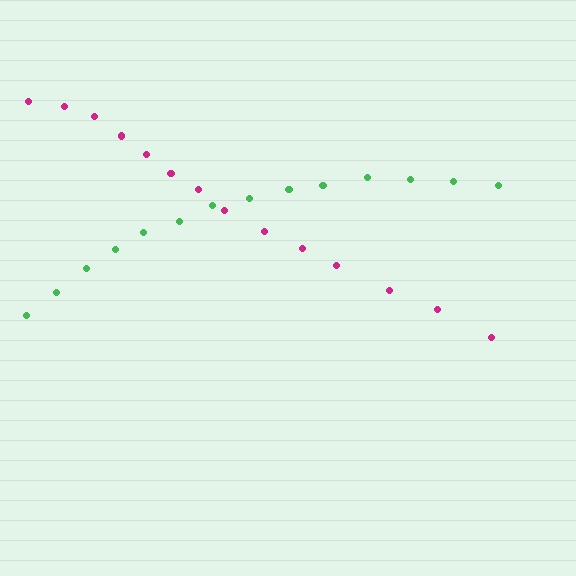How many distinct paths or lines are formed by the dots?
There are 2 distinct paths.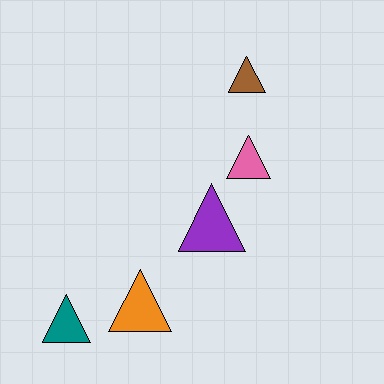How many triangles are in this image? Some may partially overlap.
There are 5 triangles.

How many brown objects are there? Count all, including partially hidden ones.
There is 1 brown object.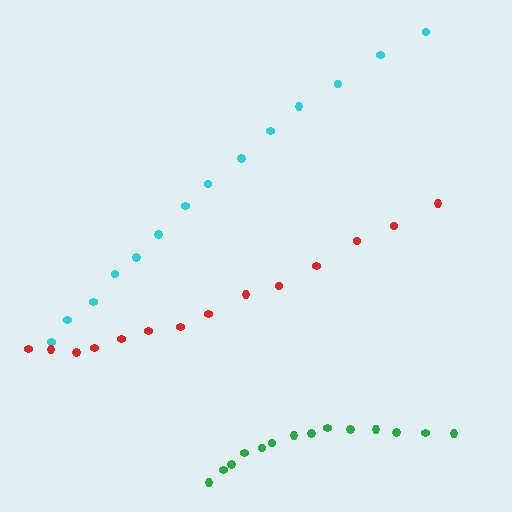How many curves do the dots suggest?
There are 3 distinct paths.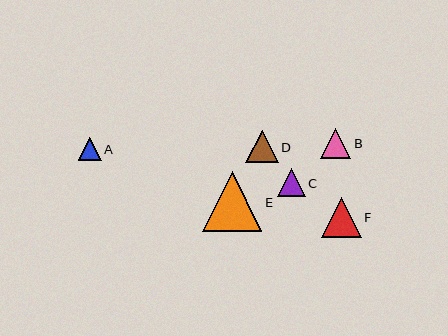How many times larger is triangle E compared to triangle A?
Triangle E is approximately 2.6 times the size of triangle A.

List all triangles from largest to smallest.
From largest to smallest: E, F, D, B, C, A.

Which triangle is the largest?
Triangle E is the largest with a size of approximately 60 pixels.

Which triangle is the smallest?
Triangle A is the smallest with a size of approximately 23 pixels.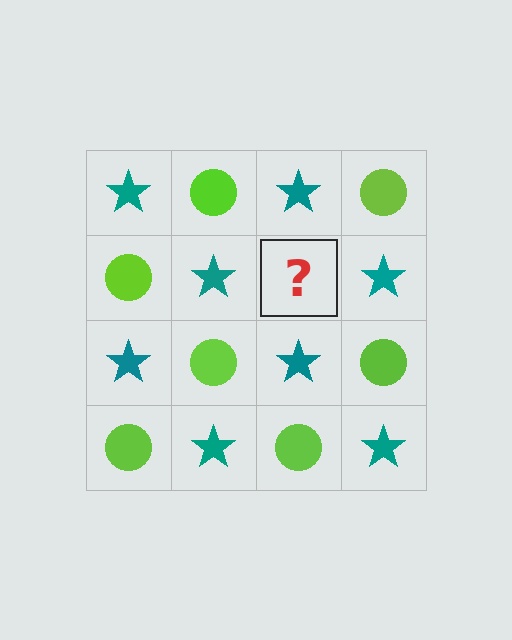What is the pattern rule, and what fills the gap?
The rule is that it alternates teal star and lime circle in a checkerboard pattern. The gap should be filled with a lime circle.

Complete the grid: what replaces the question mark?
The question mark should be replaced with a lime circle.